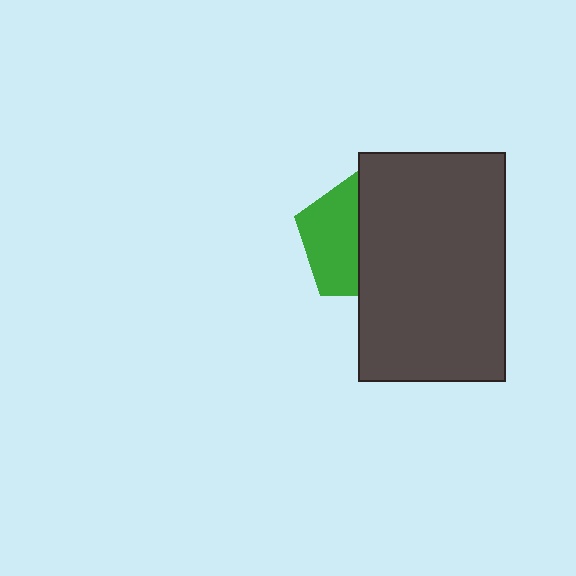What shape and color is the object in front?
The object in front is a dark gray rectangle.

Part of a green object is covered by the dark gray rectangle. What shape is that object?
It is a pentagon.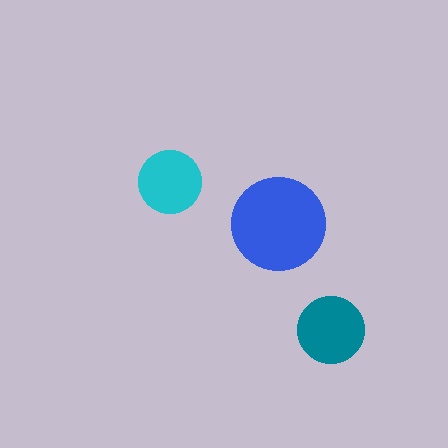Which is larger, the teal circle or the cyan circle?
The teal one.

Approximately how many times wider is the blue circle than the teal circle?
About 1.5 times wider.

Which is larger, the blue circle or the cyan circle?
The blue one.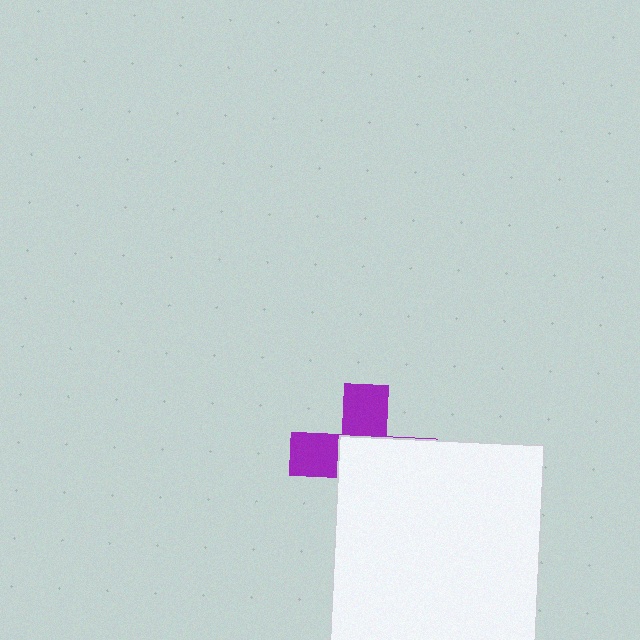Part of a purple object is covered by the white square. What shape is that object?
It is a cross.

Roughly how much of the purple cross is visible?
A small part of it is visible (roughly 40%).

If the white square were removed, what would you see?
You would see the complete purple cross.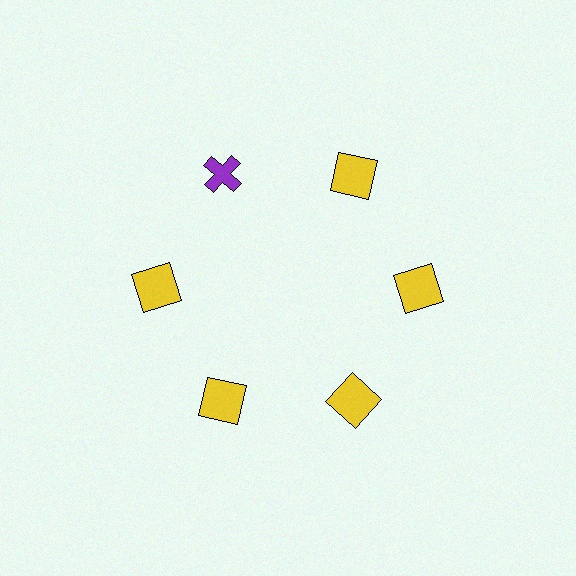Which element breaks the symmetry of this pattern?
The purple cross at roughly the 11 o'clock position breaks the symmetry. All other shapes are yellow squares.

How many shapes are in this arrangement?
There are 6 shapes arranged in a ring pattern.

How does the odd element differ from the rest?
It differs in both color (purple instead of yellow) and shape (cross instead of square).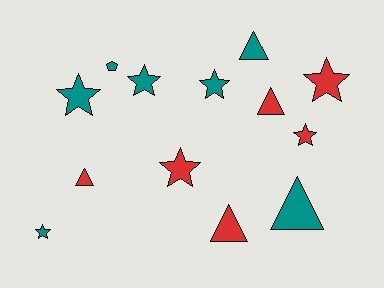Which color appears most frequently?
Teal, with 7 objects.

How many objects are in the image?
There are 13 objects.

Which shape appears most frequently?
Star, with 7 objects.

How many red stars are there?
There are 3 red stars.